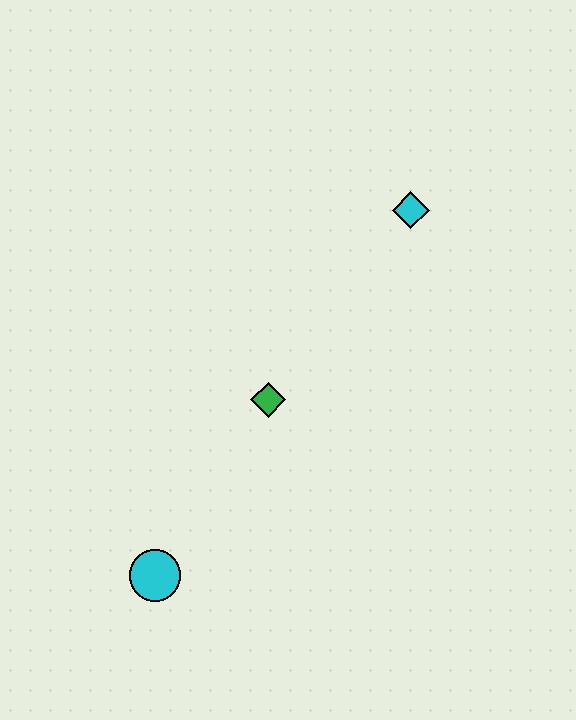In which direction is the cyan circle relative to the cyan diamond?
The cyan circle is below the cyan diamond.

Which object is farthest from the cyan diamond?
The cyan circle is farthest from the cyan diamond.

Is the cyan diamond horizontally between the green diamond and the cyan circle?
No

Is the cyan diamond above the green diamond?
Yes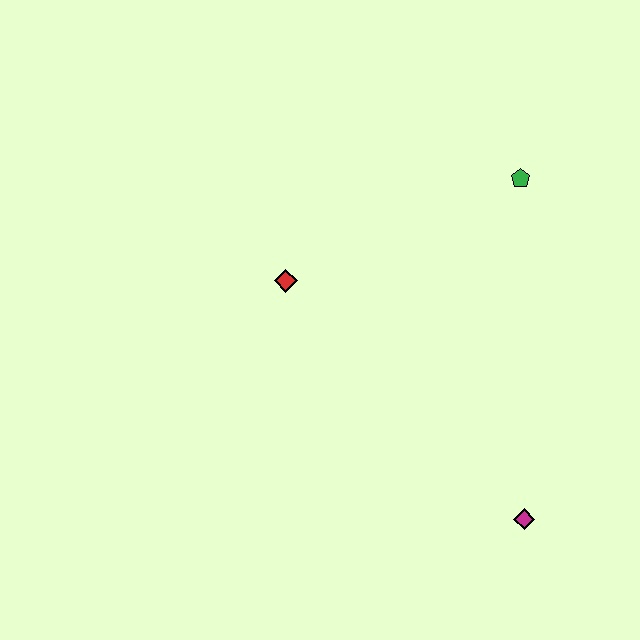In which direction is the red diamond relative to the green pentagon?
The red diamond is to the left of the green pentagon.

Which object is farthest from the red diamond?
The magenta diamond is farthest from the red diamond.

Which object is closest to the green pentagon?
The red diamond is closest to the green pentagon.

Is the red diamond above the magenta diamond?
Yes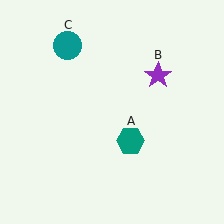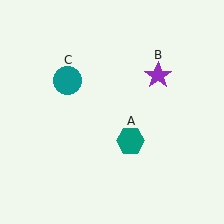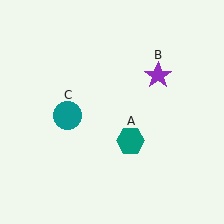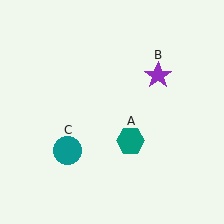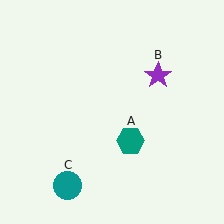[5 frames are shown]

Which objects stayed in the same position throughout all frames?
Teal hexagon (object A) and purple star (object B) remained stationary.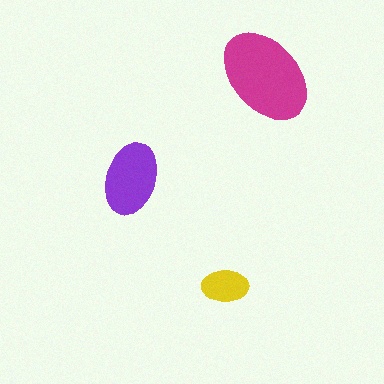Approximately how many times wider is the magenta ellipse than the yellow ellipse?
About 2 times wider.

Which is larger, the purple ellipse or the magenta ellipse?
The magenta one.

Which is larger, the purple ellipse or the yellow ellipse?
The purple one.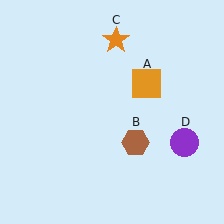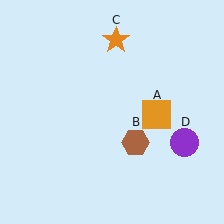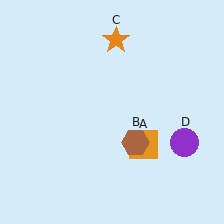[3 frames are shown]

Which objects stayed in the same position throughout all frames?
Brown hexagon (object B) and orange star (object C) and purple circle (object D) remained stationary.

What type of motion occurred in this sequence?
The orange square (object A) rotated clockwise around the center of the scene.